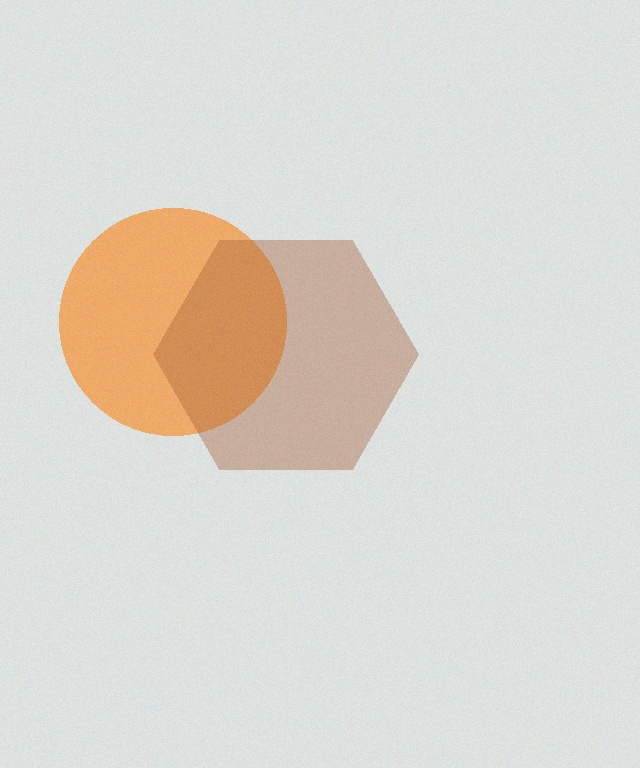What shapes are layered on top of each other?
The layered shapes are: an orange circle, a brown hexagon.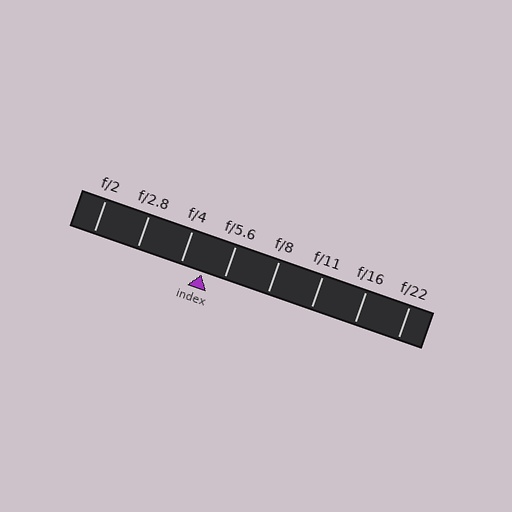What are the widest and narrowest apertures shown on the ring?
The widest aperture shown is f/2 and the narrowest is f/22.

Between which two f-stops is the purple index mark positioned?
The index mark is between f/4 and f/5.6.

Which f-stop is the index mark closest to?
The index mark is closest to f/5.6.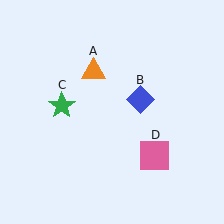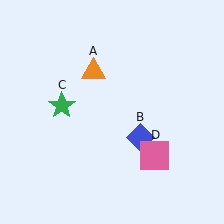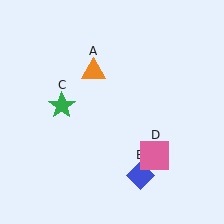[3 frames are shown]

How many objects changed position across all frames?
1 object changed position: blue diamond (object B).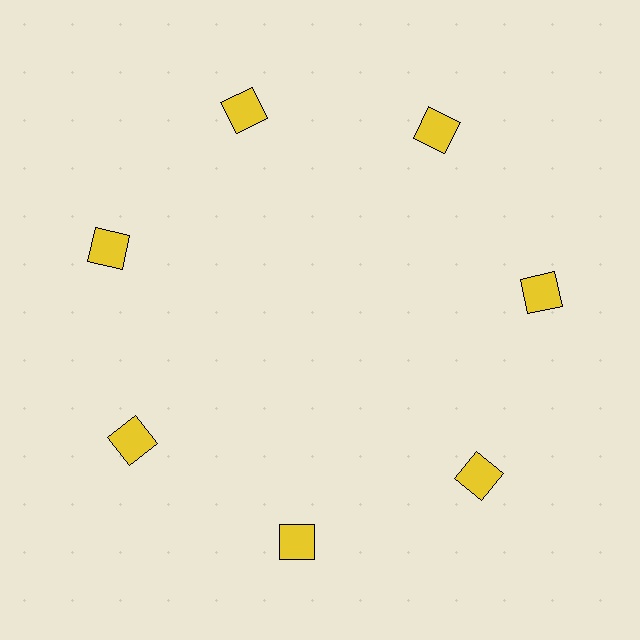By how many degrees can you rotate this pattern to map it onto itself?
The pattern maps onto itself every 51 degrees of rotation.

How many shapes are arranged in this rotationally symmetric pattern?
There are 7 shapes, arranged in 7 groups of 1.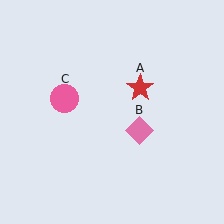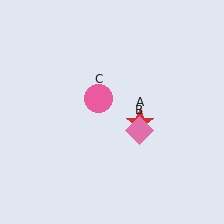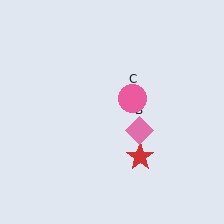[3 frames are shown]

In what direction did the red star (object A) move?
The red star (object A) moved down.